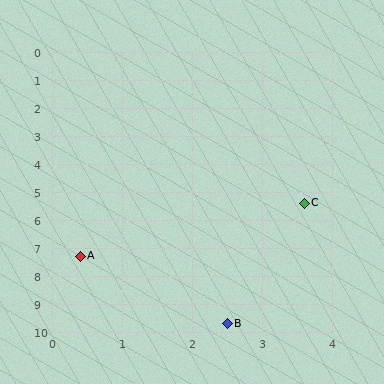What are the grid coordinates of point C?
Point C is at approximately (3.6, 5.4).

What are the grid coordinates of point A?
Point A is at approximately (0.4, 7.3).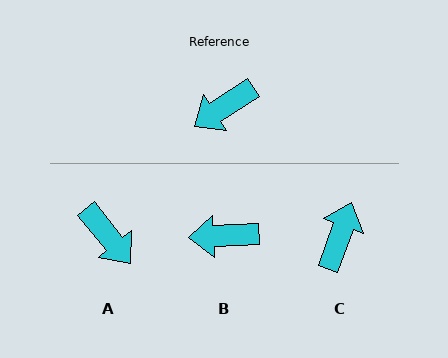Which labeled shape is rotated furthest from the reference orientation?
C, about 143 degrees away.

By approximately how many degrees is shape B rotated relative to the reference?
Approximately 30 degrees clockwise.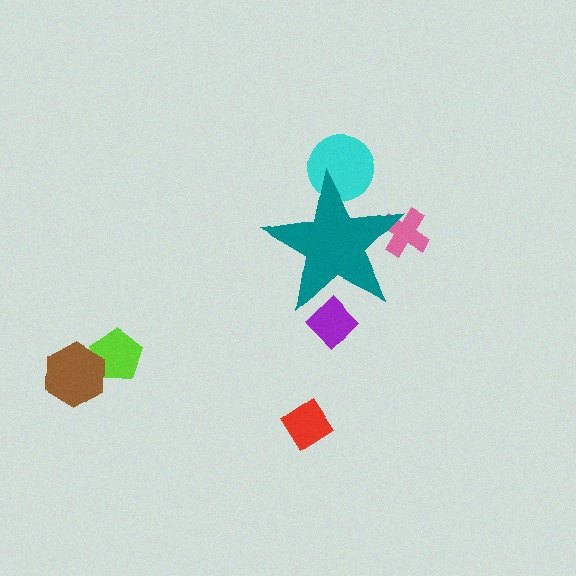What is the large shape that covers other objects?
A teal star.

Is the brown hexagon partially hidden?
No, the brown hexagon is fully visible.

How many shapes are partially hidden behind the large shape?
3 shapes are partially hidden.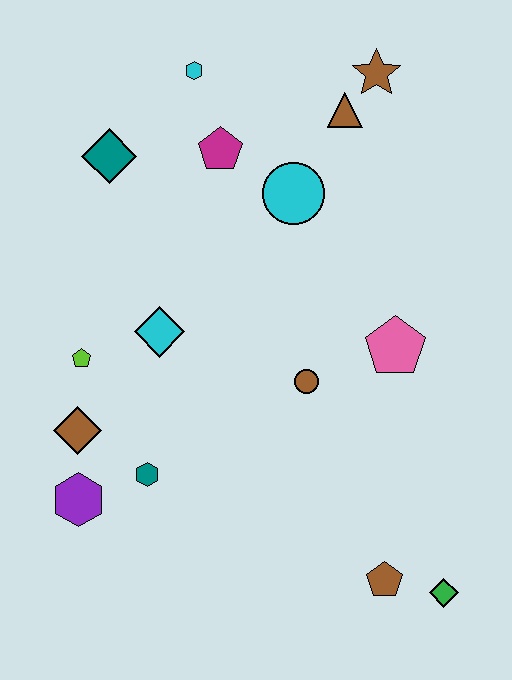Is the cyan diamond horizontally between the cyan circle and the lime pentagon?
Yes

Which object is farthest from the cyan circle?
The green diamond is farthest from the cyan circle.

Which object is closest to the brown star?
The brown triangle is closest to the brown star.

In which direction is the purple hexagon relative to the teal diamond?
The purple hexagon is below the teal diamond.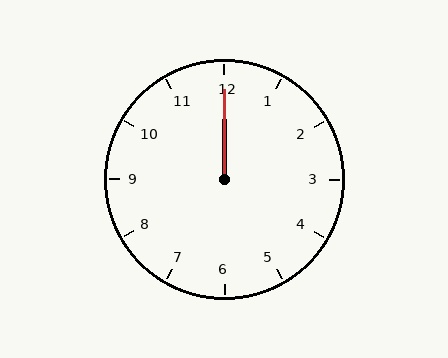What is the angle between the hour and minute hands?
Approximately 0 degrees.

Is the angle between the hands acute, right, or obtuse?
It is acute.